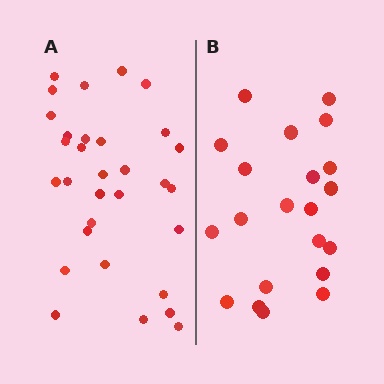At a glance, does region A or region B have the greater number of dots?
Region A (the left region) has more dots.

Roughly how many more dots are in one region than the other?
Region A has roughly 10 or so more dots than region B.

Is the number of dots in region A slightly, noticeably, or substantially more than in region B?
Region A has substantially more. The ratio is roughly 1.5 to 1.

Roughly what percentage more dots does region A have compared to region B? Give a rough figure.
About 50% more.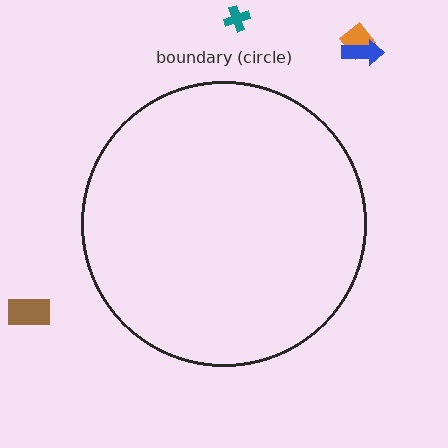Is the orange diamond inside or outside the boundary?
Outside.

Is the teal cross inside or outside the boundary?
Outside.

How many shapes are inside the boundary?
0 inside, 4 outside.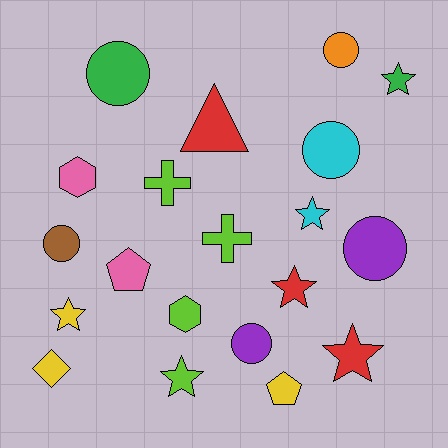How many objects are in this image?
There are 20 objects.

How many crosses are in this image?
There are 2 crosses.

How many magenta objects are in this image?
There are no magenta objects.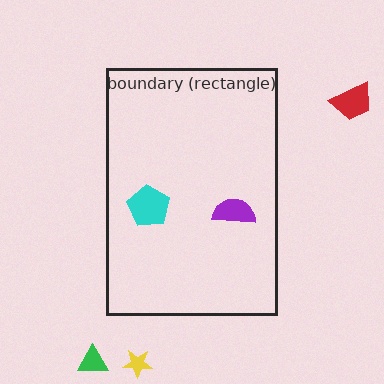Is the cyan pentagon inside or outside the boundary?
Inside.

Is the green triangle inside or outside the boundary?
Outside.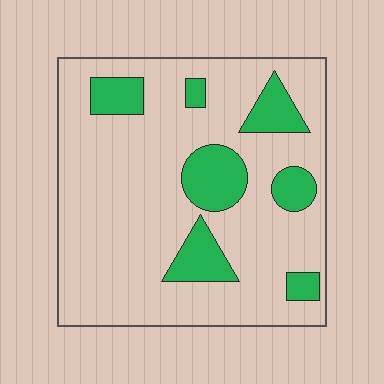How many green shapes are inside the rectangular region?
7.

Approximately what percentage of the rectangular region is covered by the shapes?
Approximately 20%.